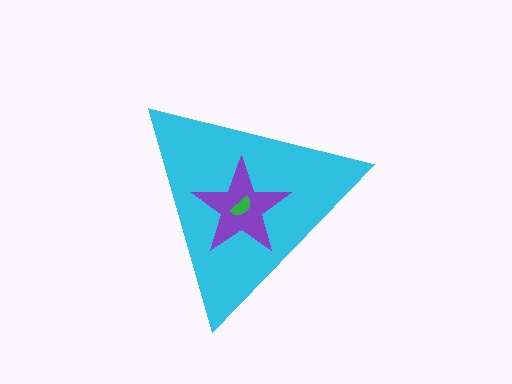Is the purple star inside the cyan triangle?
Yes.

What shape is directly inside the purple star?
The green semicircle.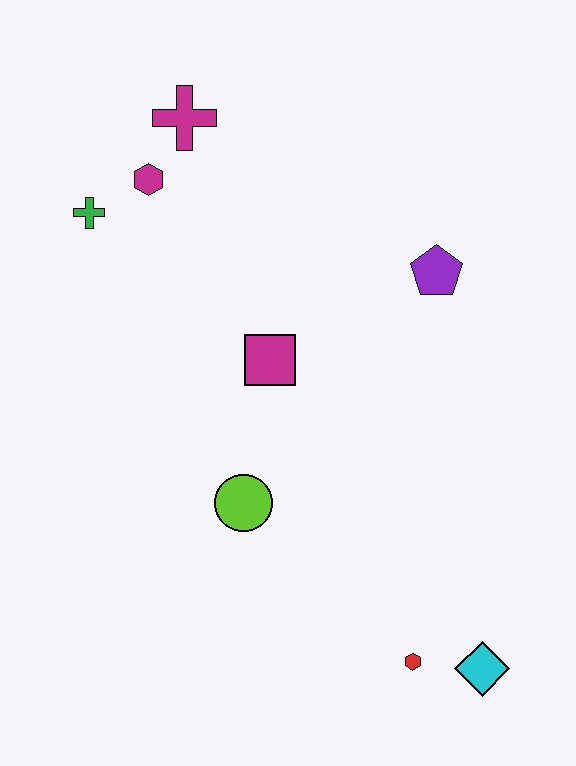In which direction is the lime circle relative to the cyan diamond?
The lime circle is to the left of the cyan diamond.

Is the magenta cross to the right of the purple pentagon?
No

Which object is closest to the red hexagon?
The cyan diamond is closest to the red hexagon.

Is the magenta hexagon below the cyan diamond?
No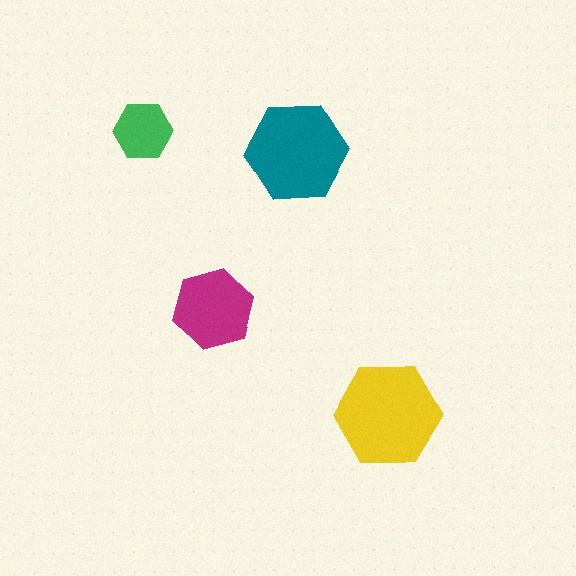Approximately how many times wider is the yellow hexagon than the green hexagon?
About 2 times wider.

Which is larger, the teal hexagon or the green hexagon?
The teal one.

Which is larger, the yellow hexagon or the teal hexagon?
The yellow one.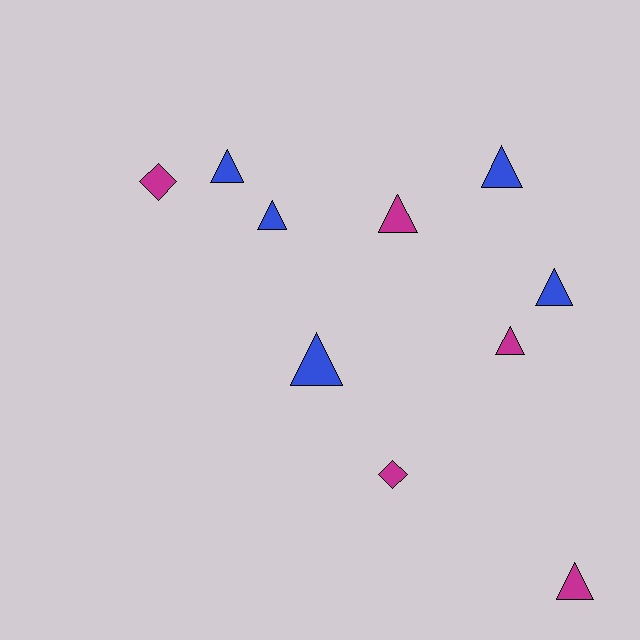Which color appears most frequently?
Blue, with 5 objects.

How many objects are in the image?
There are 10 objects.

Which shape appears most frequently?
Triangle, with 8 objects.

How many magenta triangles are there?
There are 3 magenta triangles.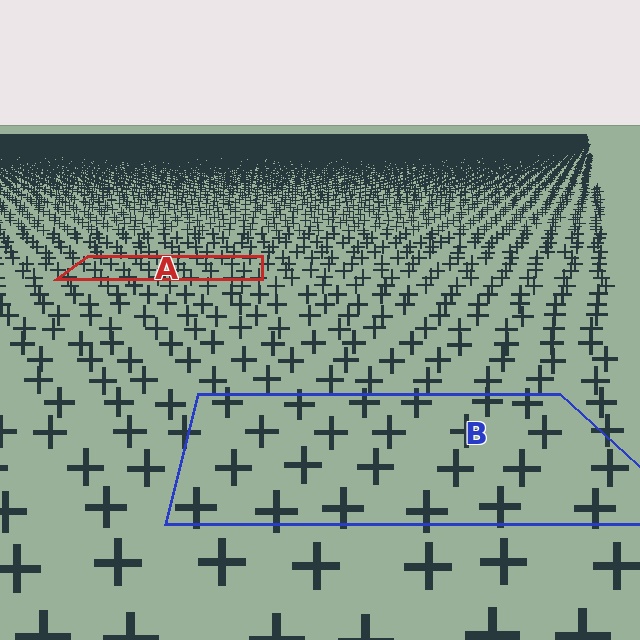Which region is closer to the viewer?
Region B is closer. The texture elements there are larger and more spread out.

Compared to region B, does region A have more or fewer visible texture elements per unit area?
Region A has more texture elements per unit area — they are packed more densely because it is farther away.